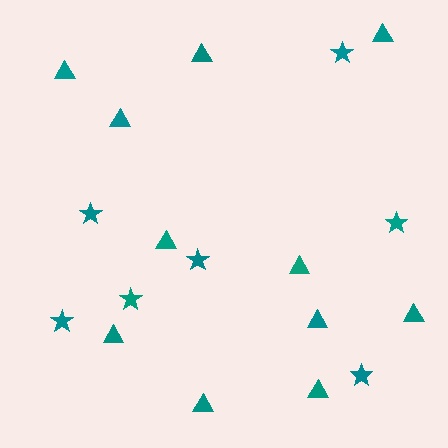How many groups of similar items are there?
There are 2 groups: one group of triangles (11) and one group of stars (7).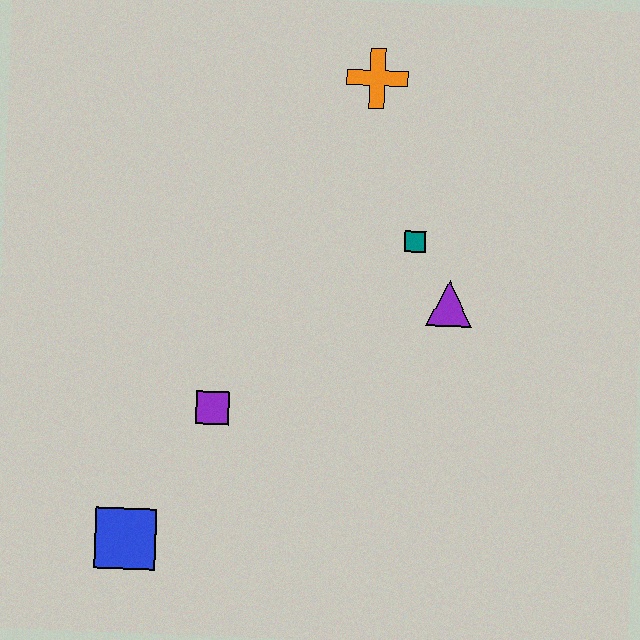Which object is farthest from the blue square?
The orange cross is farthest from the blue square.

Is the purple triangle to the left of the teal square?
No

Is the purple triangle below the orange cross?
Yes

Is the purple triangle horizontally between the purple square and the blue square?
No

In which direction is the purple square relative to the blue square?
The purple square is above the blue square.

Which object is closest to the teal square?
The purple triangle is closest to the teal square.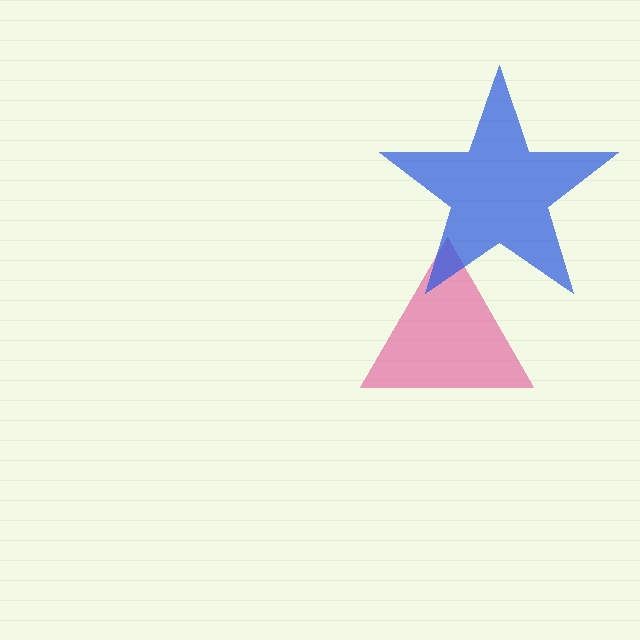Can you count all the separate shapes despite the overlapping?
Yes, there are 2 separate shapes.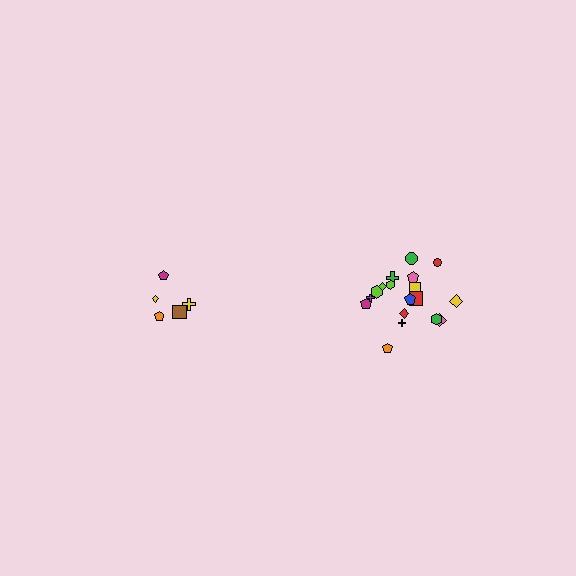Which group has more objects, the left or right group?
The right group.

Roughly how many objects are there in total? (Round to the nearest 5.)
Roughly 25 objects in total.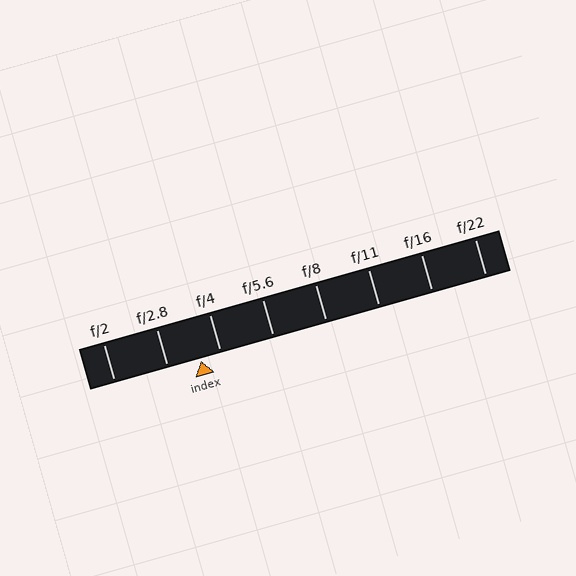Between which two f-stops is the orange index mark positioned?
The index mark is between f/2.8 and f/4.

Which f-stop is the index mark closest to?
The index mark is closest to f/4.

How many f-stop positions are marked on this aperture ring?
There are 8 f-stop positions marked.